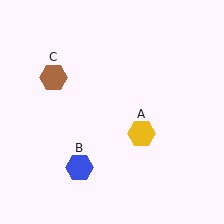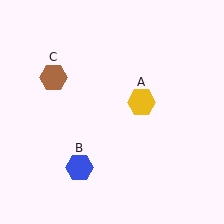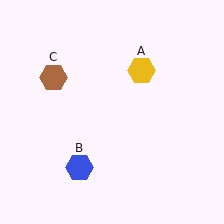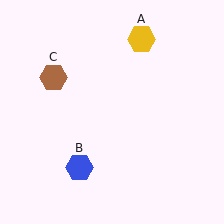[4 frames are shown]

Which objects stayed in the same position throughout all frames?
Blue hexagon (object B) and brown hexagon (object C) remained stationary.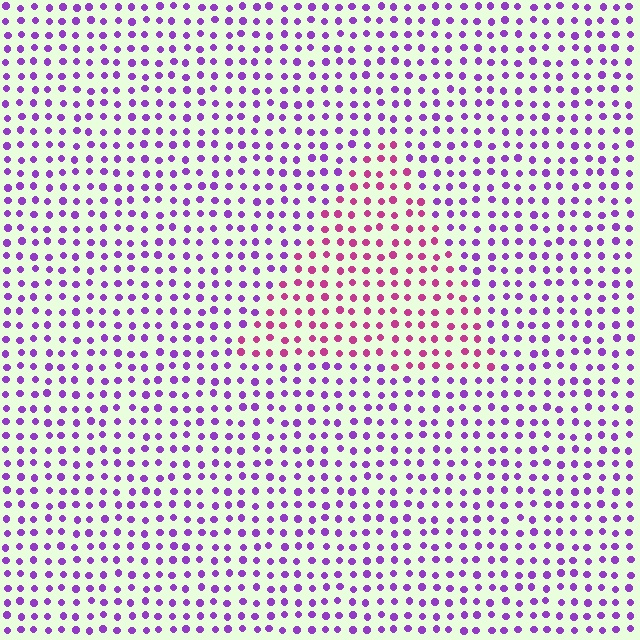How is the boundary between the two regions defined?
The boundary is defined purely by a slight shift in hue (about 44 degrees). Spacing, size, and orientation are identical on both sides.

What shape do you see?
I see a triangle.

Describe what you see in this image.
The image is filled with small purple elements in a uniform arrangement. A triangle-shaped region is visible where the elements are tinted to a slightly different hue, forming a subtle color boundary.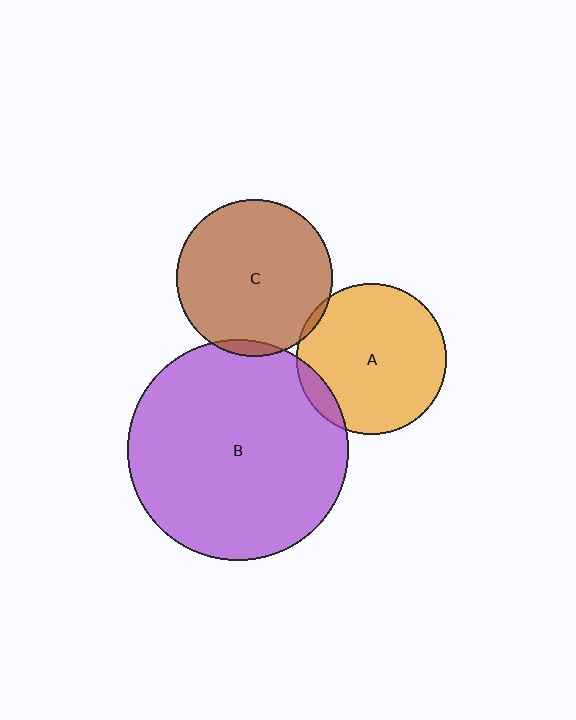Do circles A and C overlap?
Yes.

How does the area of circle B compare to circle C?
Approximately 2.0 times.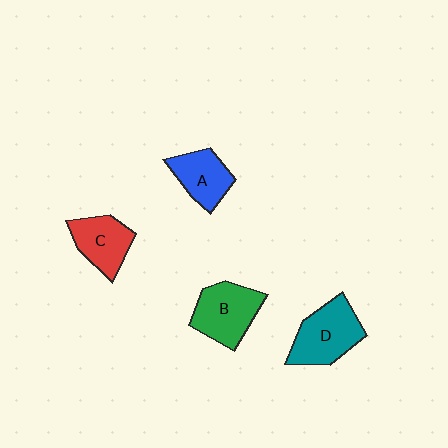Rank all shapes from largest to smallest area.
From largest to smallest: D (teal), B (green), C (red), A (blue).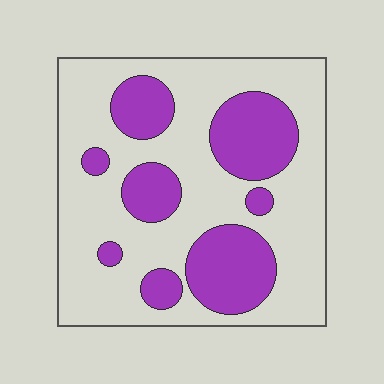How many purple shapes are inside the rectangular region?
8.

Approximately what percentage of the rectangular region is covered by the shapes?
Approximately 30%.